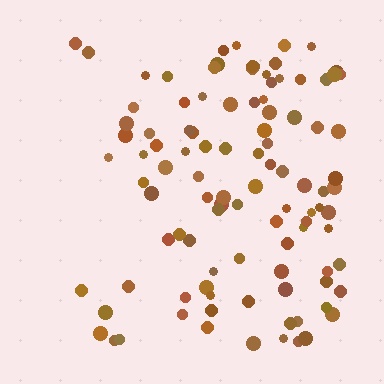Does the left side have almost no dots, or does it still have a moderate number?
Still a moderate number, just noticeably fewer than the right.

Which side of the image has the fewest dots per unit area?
The left.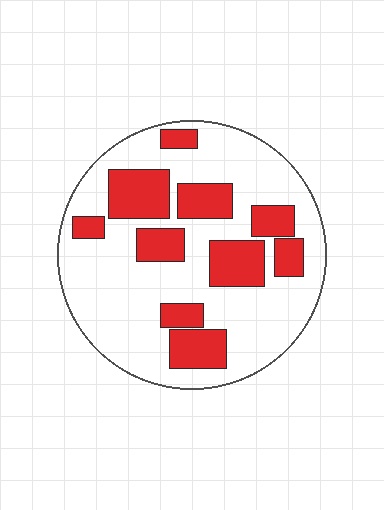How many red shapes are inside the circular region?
10.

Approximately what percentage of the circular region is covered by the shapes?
Approximately 30%.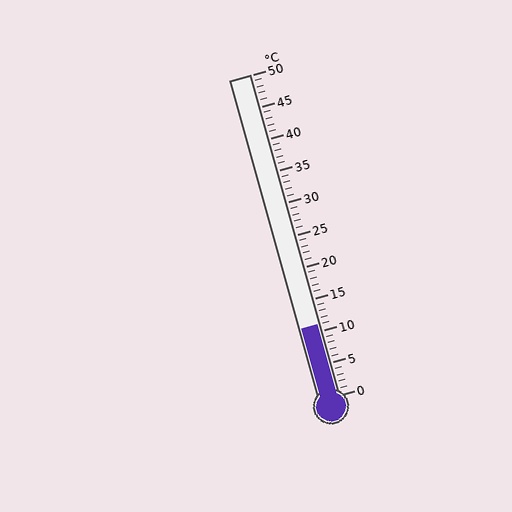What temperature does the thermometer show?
The thermometer shows approximately 11°C.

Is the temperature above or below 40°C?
The temperature is below 40°C.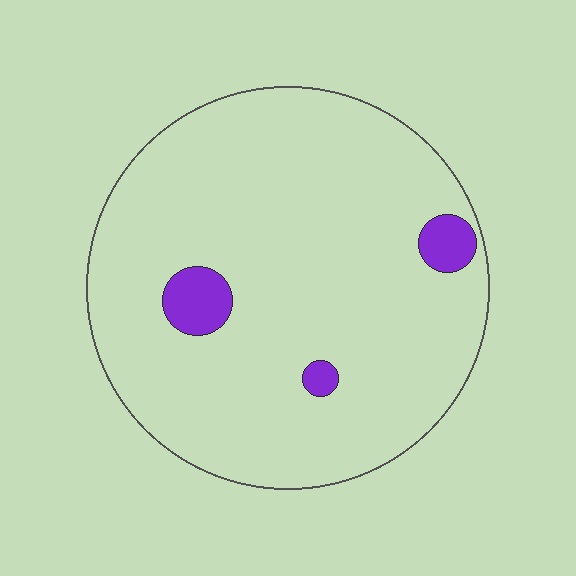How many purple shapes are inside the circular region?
3.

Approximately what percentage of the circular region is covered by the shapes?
Approximately 5%.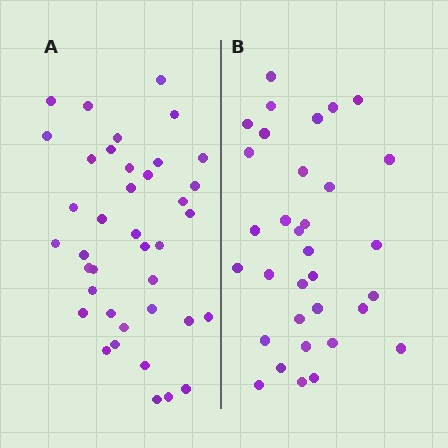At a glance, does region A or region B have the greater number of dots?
Region A (the left region) has more dots.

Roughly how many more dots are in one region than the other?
Region A has about 6 more dots than region B.